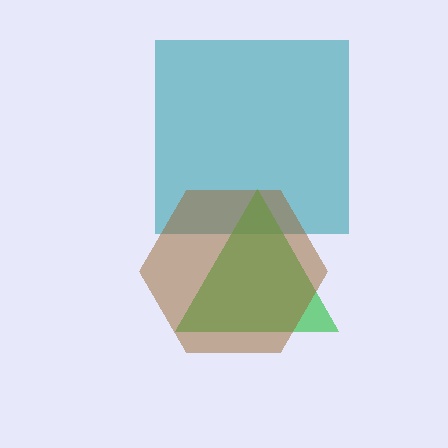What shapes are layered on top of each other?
The layered shapes are: a teal square, a green triangle, a brown hexagon.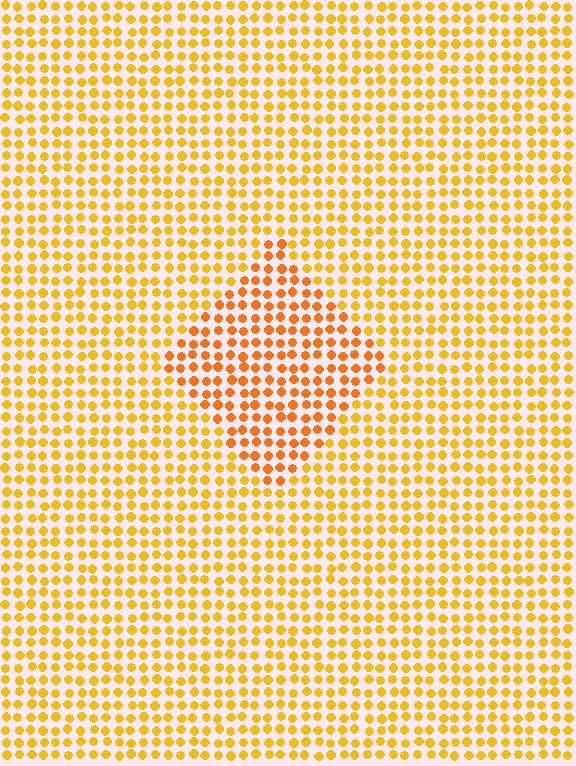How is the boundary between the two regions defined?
The boundary is defined purely by a slight shift in hue (about 23 degrees). Spacing, size, and orientation are identical on both sides.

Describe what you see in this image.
The image is filled with small yellow elements in a uniform arrangement. A diamond-shaped region is visible where the elements are tinted to a slightly different hue, forming a subtle color boundary.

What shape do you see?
I see a diamond.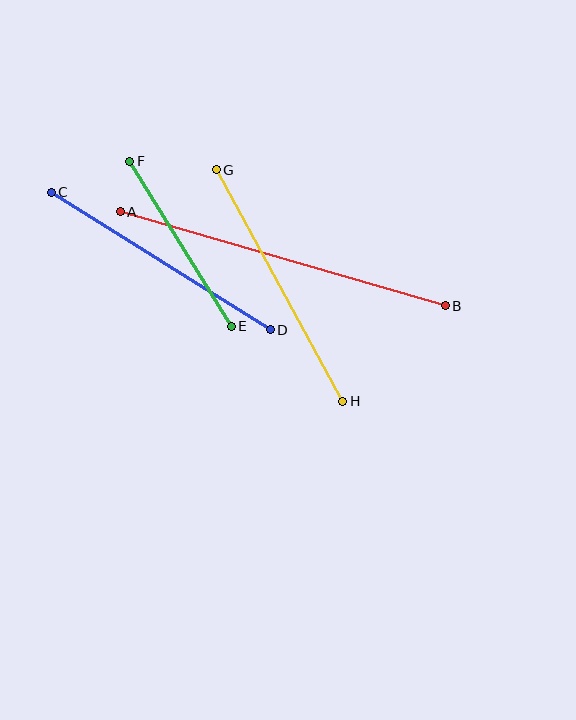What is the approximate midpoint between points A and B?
The midpoint is at approximately (283, 259) pixels.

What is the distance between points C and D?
The distance is approximately 259 pixels.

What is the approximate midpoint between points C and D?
The midpoint is at approximately (161, 261) pixels.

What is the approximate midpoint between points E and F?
The midpoint is at approximately (180, 244) pixels.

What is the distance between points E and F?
The distance is approximately 194 pixels.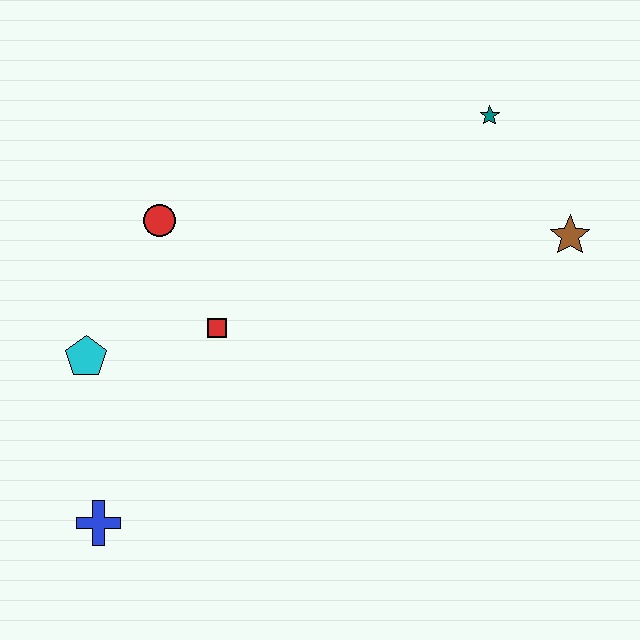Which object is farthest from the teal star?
The blue cross is farthest from the teal star.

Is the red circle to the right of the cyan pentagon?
Yes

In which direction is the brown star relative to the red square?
The brown star is to the right of the red square.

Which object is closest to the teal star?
The brown star is closest to the teal star.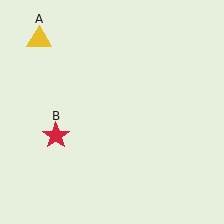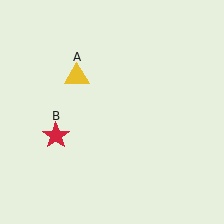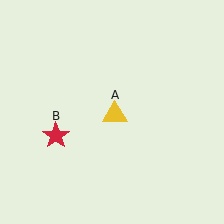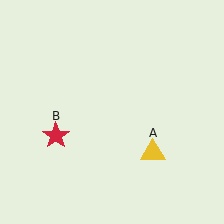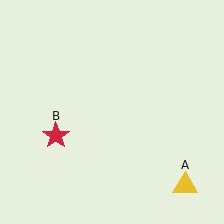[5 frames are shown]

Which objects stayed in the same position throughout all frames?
Red star (object B) remained stationary.